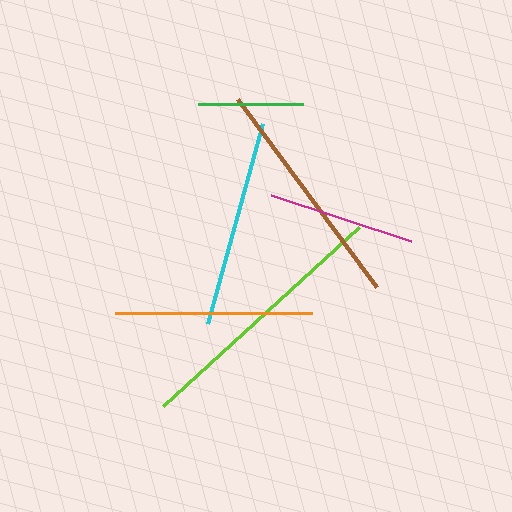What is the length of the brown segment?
The brown segment is approximately 234 pixels long.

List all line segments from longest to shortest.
From longest to shortest: lime, brown, cyan, orange, magenta, green.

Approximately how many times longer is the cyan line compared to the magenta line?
The cyan line is approximately 1.4 times the length of the magenta line.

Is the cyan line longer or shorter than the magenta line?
The cyan line is longer than the magenta line.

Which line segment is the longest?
The lime line is the longest at approximately 266 pixels.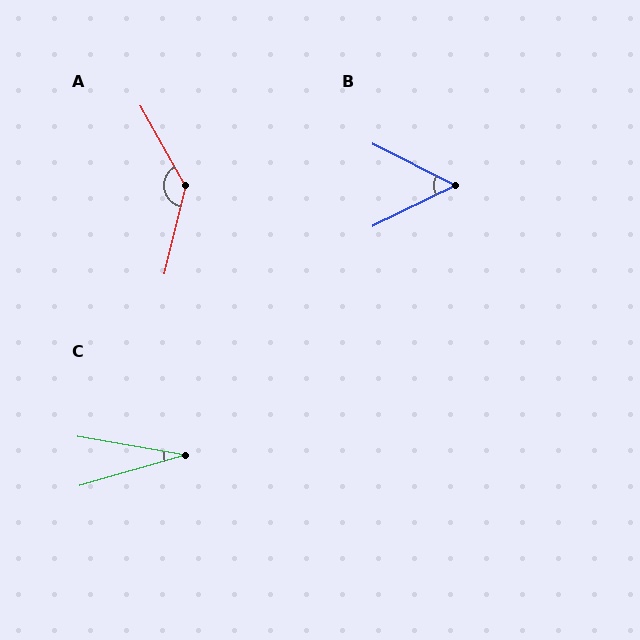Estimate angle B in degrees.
Approximately 53 degrees.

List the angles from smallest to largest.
C (26°), B (53°), A (137°).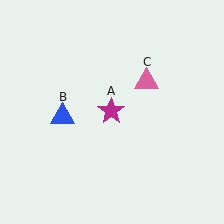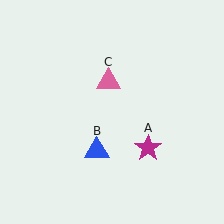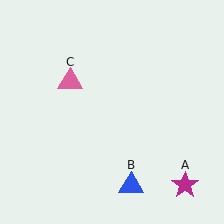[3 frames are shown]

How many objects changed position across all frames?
3 objects changed position: magenta star (object A), blue triangle (object B), pink triangle (object C).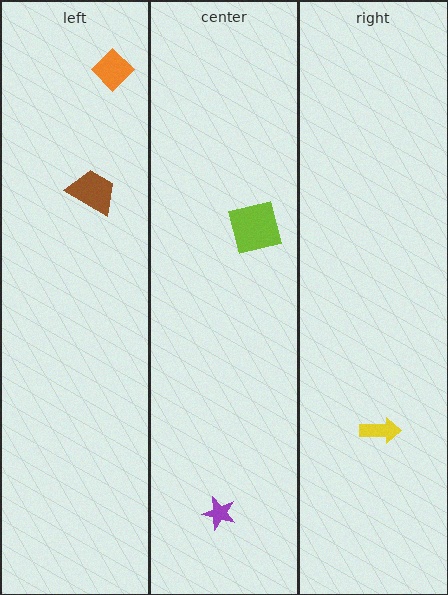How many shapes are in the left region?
2.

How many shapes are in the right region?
1.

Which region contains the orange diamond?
The left region.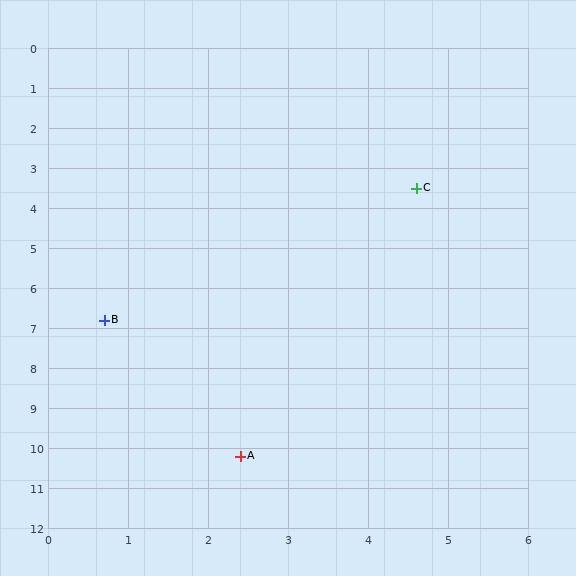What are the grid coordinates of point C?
Point C is at approximately (4.6, 3.5).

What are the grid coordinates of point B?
Point B is at approximately (0.7, 6.8).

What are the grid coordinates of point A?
Point A is at approximately (2.4, 10.2).